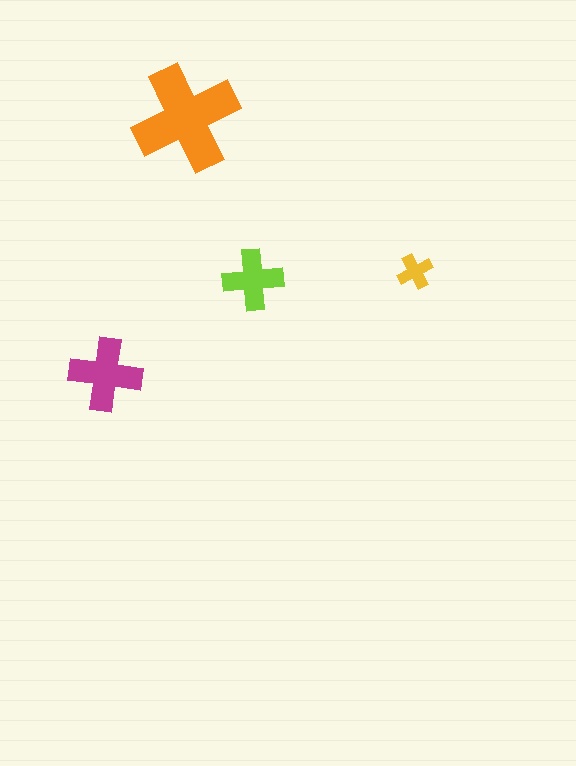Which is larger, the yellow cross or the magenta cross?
The magenta one.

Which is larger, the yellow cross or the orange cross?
The orange one.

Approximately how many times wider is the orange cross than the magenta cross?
About 1.5 times wider.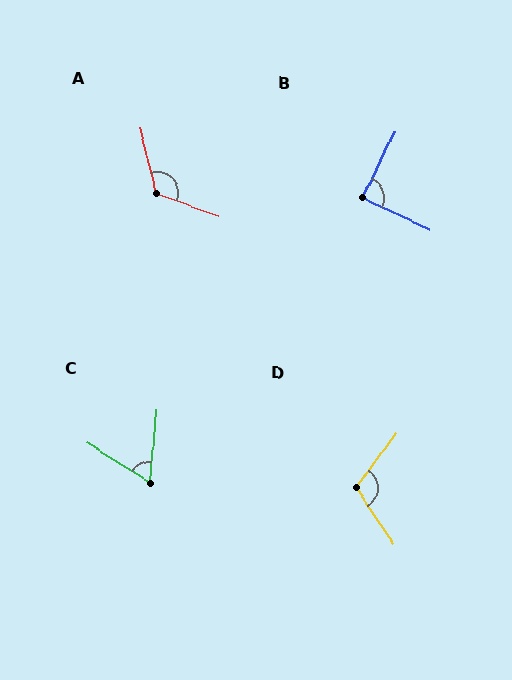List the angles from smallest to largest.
C (63°), B (90°), D (110°), A (125°).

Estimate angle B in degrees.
Approximately 90 degrees.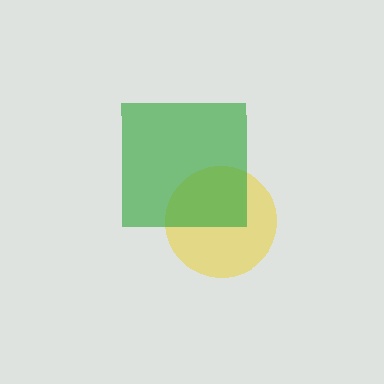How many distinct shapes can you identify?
There are 2 distinct shapes: a yellow circle, a green square.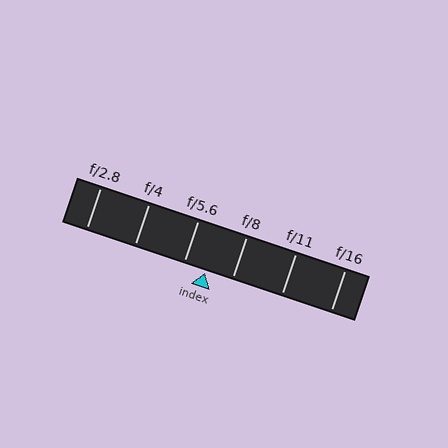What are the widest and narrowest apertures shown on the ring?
The widest aperture shown is f/2.8 and the narrowest is f/16.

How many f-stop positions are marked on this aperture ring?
There are 6 f-stop positions marked.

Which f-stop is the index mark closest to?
The index mark is closest to f/5.6.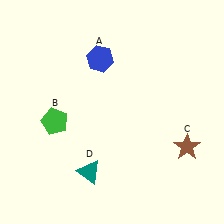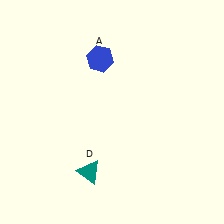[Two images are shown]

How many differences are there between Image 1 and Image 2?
There are 2 differences between the two images.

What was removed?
The green pentagon (B), the brown star (C) were removed in Image 2.